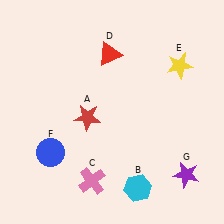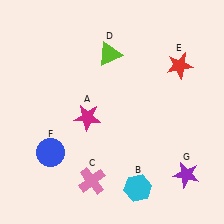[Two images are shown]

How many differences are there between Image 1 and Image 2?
There are 3 differences between the two images.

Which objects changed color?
A changed from red to magenta. D changed from red to lime. E changed from yellow to red.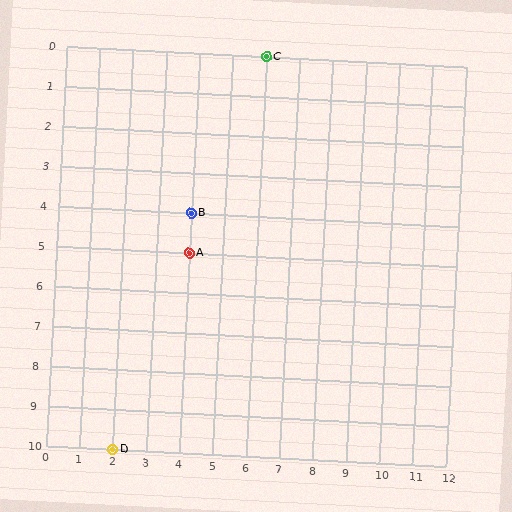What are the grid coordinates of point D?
Point D is at grid coordinates (2, 10).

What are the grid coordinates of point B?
Point B is at grid coordinates (4, 4).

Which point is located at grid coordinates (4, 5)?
Point A is at (4, 5).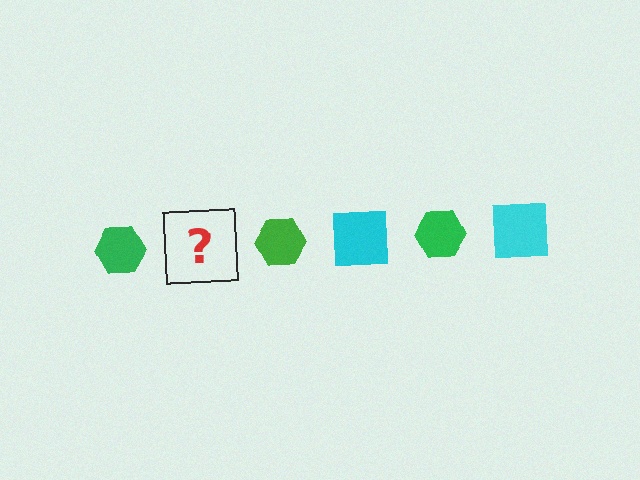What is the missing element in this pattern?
The missing element is a cyan square.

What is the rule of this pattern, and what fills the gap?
The rule is that the pattern alternates between green hexagon and cyan square. The gap should be filled with a cyan square.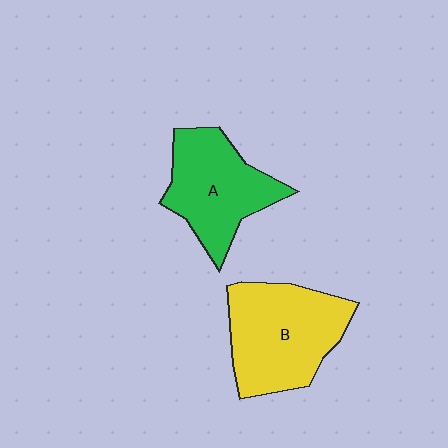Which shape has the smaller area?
Shape A (green).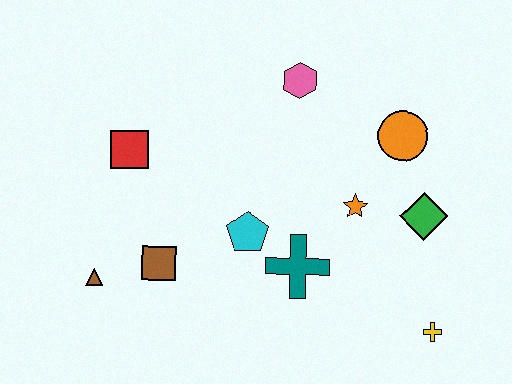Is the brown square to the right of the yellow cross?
No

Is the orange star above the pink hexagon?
No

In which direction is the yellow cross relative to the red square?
The yellow cross is to the right of the red square.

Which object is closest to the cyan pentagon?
The teal cross is closest to the cyan pentagon.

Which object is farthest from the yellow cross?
The red square is farthest from the yellow cross.